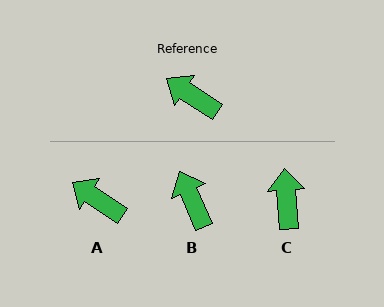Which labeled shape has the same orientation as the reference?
A.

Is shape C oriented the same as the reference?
No, it is off by about 52 degrees.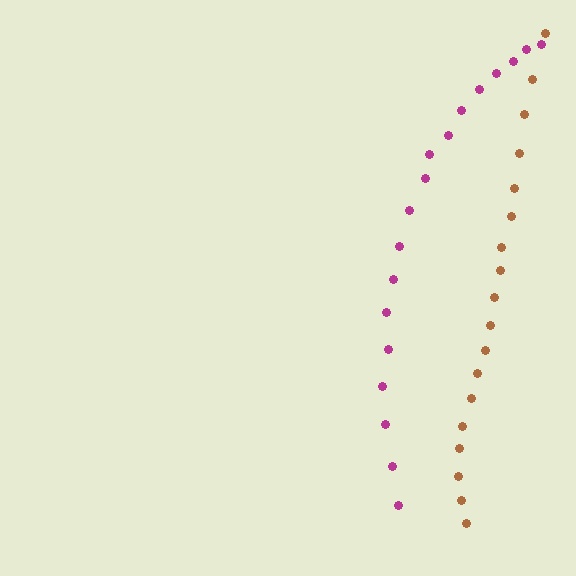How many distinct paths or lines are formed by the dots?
There are 2 distinct paths.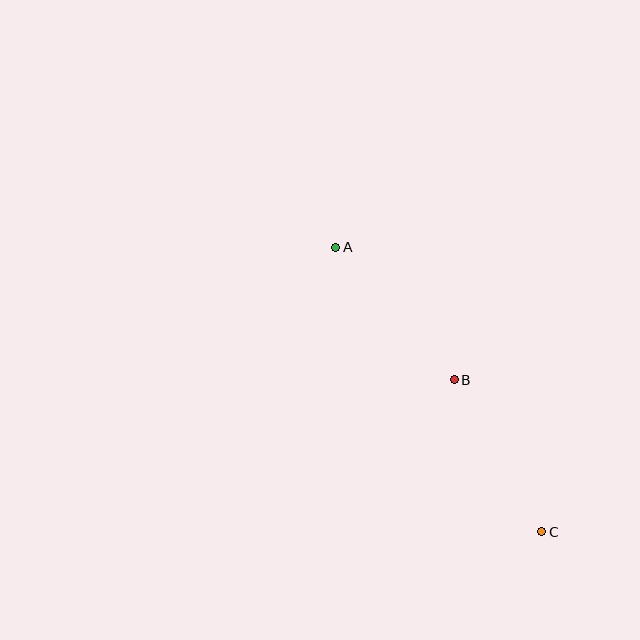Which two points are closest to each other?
Points B and C are closest to each other.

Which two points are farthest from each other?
Points A and C are farthest from each other.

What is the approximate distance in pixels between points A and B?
The distance between A and B is approximately 178 pixels.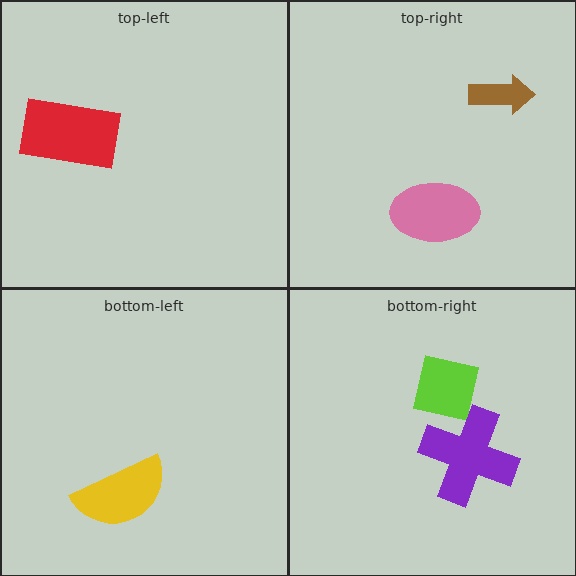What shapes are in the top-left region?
The red rectangle.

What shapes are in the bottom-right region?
The lime square, the purple cross.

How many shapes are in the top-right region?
2.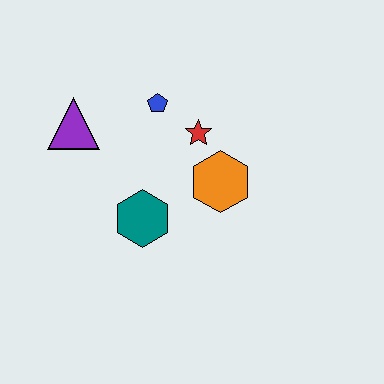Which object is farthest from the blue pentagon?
The teal hexagon is farthest from the blue pentagon.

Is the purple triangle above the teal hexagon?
Yes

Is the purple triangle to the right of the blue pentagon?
No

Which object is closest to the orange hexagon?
The red star is closest to the orange hexagon.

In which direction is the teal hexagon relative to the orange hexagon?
The teal hexagon is to the left of the orange hexagon.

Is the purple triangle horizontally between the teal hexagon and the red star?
No